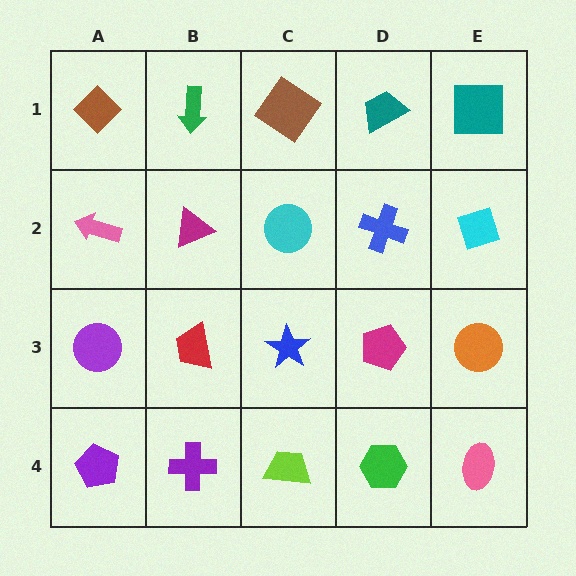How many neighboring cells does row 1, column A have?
2.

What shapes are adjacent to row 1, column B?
A magenta triangle (row 2, column B), a brown diamond (row 1, column A), a brown diamond (row 1, column C).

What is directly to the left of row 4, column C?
A purple cross.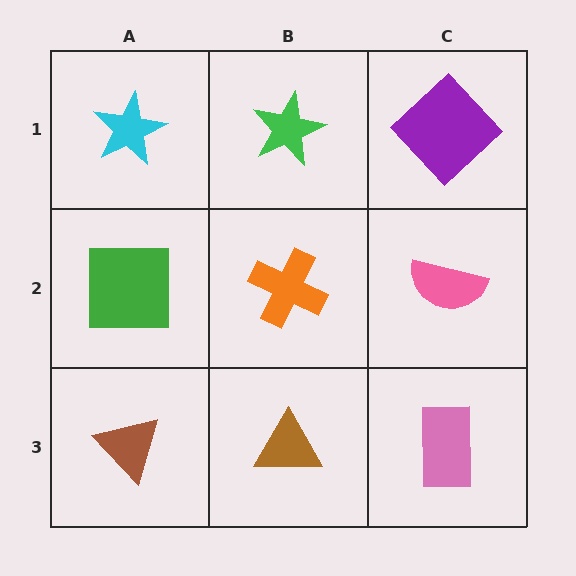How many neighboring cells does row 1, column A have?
2.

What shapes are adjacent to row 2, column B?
A green star (row 1, column B), a brown triangle (row 3, column B), a green square (row 2, column A), a pink semicircle (row 2, column C).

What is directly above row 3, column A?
A green square.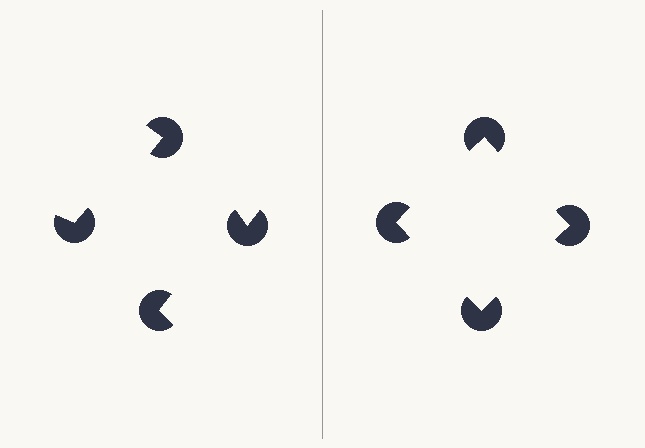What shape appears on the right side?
An illusory square.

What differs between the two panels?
The pac-man discs are positioned identically on both sides; only the wedge orientations differ. On the right they align to a square; on the left they are misaligned.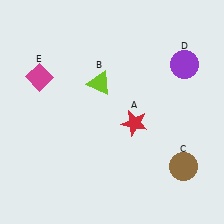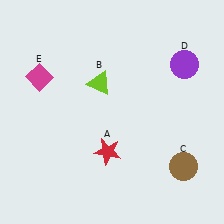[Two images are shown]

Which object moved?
The red star (A) moved down.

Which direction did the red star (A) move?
The red star (A) moved down.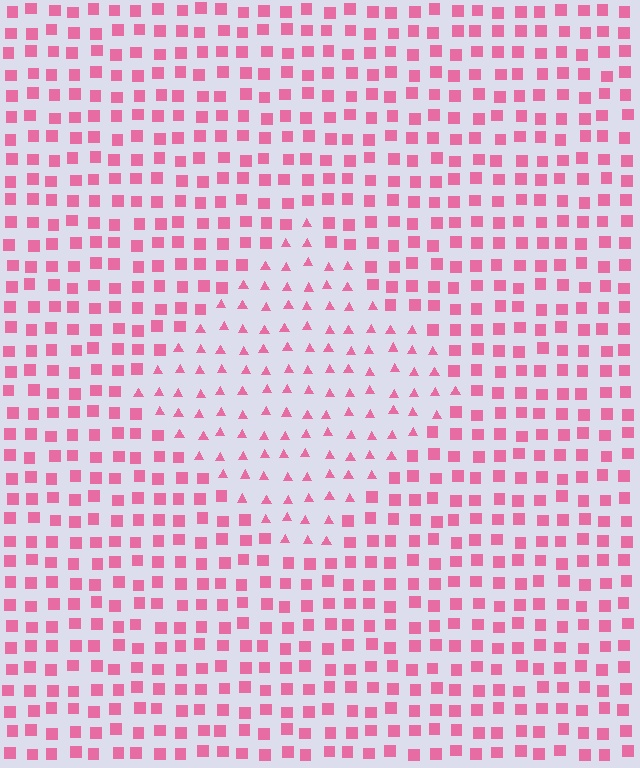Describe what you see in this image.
The image is filled with small pink elements arranged in a uniform grid. A diamond-shaped region contains triangles, while the surrounding area contains squares. The boundary is defined purely by the change in element shape.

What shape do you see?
I see a diamond.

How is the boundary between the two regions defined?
The boundary is defined by a change in element shape: triangles inside vs. squares outside. All elements share the same color and spacing.